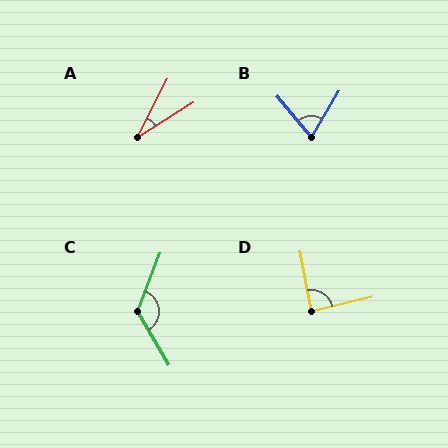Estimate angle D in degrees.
Approximately 87 degrees.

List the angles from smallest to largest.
A (30°), B (71°), D (87°), C (129°).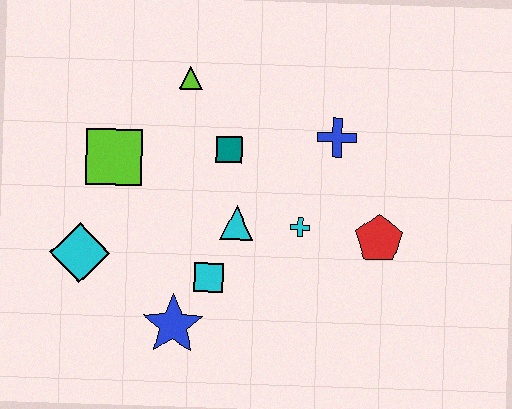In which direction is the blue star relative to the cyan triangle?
The blue star is below the cyan triangle.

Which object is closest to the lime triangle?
The teal square is closest to the lime triangle.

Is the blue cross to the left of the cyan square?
No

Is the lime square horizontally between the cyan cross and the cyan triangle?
No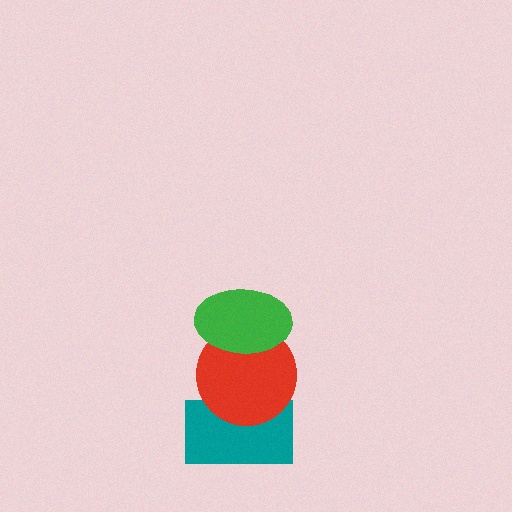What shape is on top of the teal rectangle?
The red circle is on top of the teal rectangle.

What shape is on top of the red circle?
The green ellipse is on top of the red circle.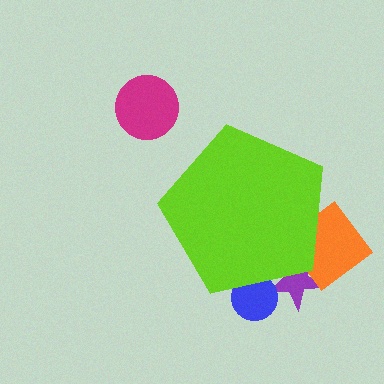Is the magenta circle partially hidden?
No, the magenta circle is fully visible.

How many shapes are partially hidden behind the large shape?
3 shapes are partially hidden.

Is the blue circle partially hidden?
Yes, the blue circle is partially hidden behind the lime pentagon.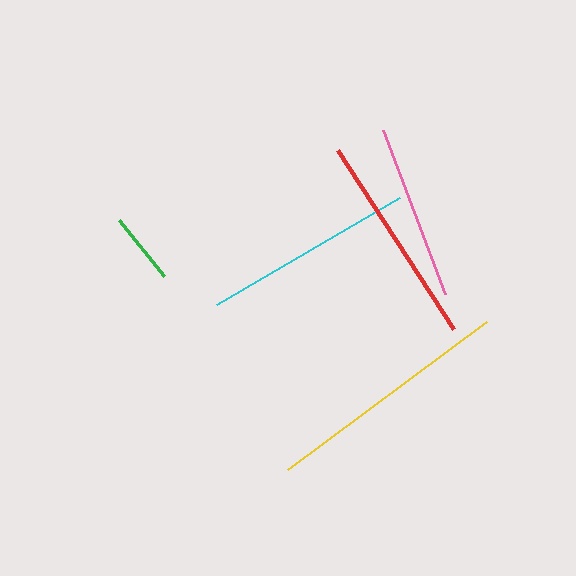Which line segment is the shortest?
The green line is the shortest at approximately 72 pixels.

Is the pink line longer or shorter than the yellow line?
The yellow line is longer than the pink line.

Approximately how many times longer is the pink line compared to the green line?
The pink line is approximately 2.4 times the length of the green line.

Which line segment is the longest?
The yellow line is the longest at approximately 248 pixels.